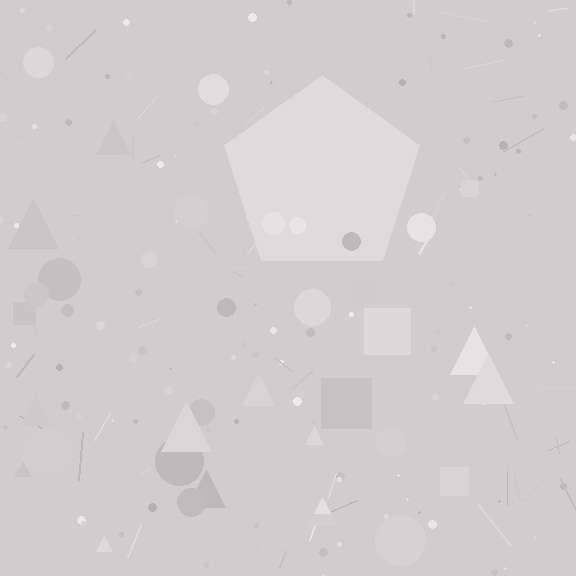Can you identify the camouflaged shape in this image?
The camouflaged shape is a pentagon.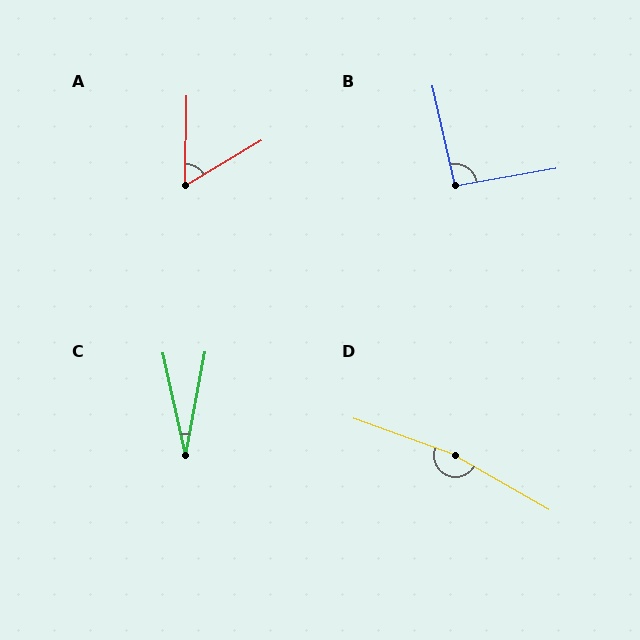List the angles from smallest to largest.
C (23°), A (58°), B (93°), D (170°).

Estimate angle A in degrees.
Approximately 58 degrees.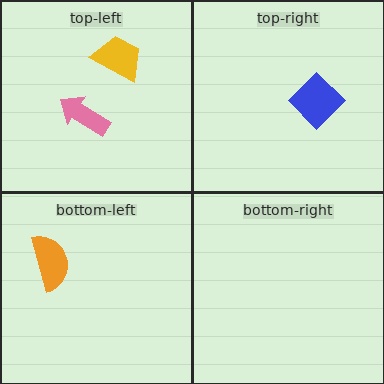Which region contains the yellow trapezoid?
The top-left region.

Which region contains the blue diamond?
The top-right region.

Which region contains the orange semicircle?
The bottom-left region.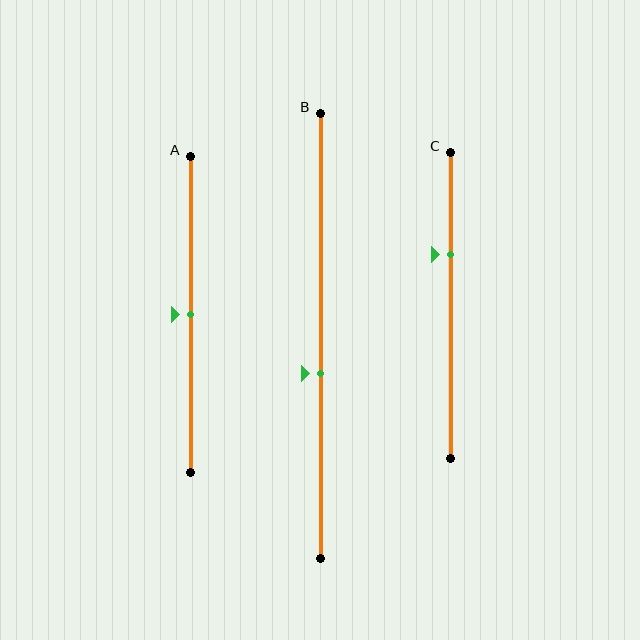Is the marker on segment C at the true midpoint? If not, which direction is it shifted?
No, the marker on segment C is shifted upward by about 17% of the segment length.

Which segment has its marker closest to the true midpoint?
Segment A has its marker closest to the true midpoint.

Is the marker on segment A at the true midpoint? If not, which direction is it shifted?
Yes, the marker on segment A is at the true midpoint.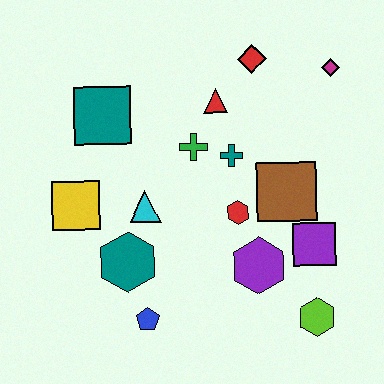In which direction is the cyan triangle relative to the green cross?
The cyan triangle is below the green cross.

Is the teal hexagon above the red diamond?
No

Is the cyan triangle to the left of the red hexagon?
Yes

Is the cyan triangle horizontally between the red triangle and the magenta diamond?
No